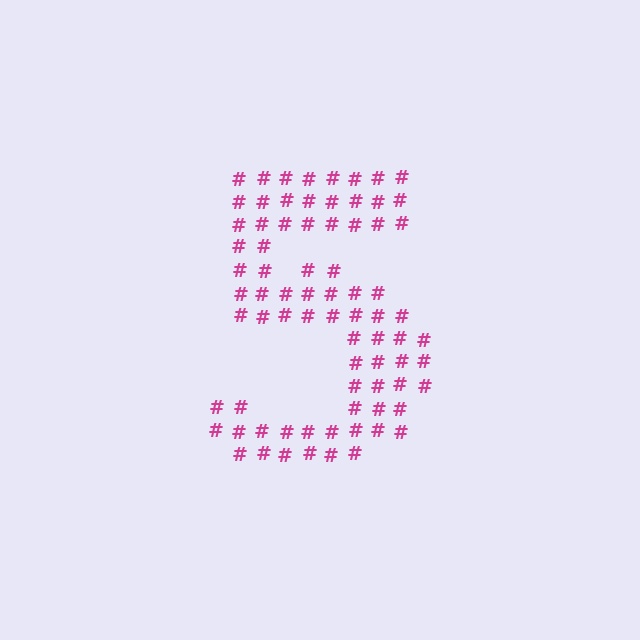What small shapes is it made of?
It is made of small hash symbols.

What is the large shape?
The large shape is the digit 5.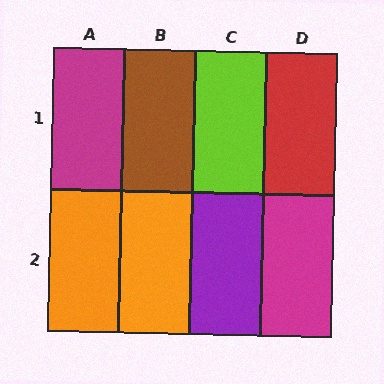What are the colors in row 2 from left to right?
Orange, orange, purple, magenta.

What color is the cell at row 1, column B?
Brown.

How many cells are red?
1 cell is red.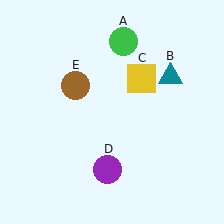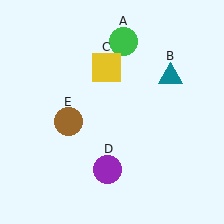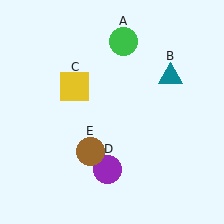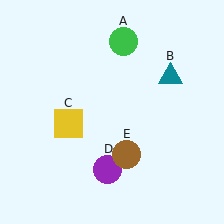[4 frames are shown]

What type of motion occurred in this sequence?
The yellow square (object C), brown circle (object E) rotated counterclockwise around the center of the scene.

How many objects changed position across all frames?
2 objects changed position: yellow square (object C), brown circle (object E).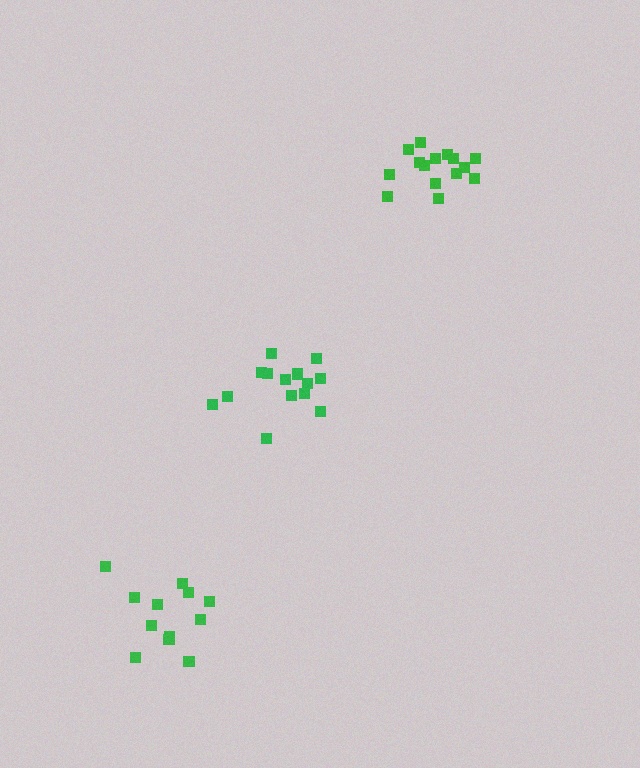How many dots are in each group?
Group 1: 12 dots, Group 2: 15 dots, Group 3: 14 dots (41 total).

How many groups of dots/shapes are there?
There are 3 groups.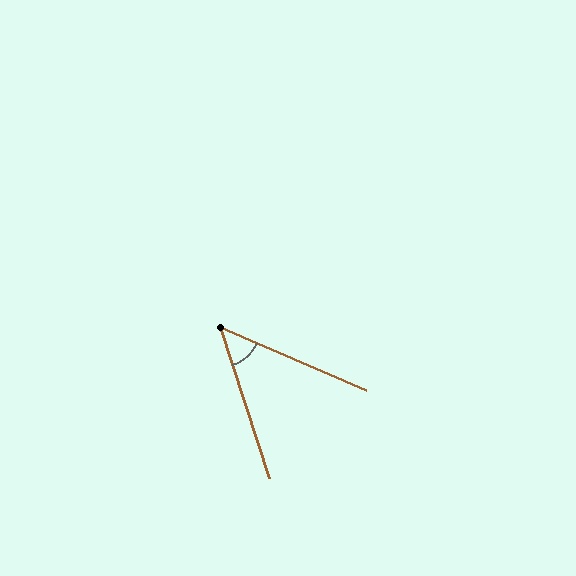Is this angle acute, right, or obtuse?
It is acute.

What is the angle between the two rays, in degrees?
Approximately 48 degrees.